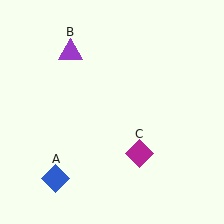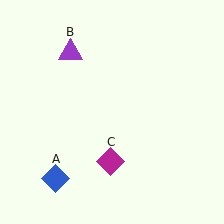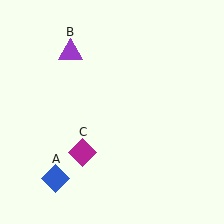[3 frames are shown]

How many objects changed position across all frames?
1 object changed position: magenta diamond (object C).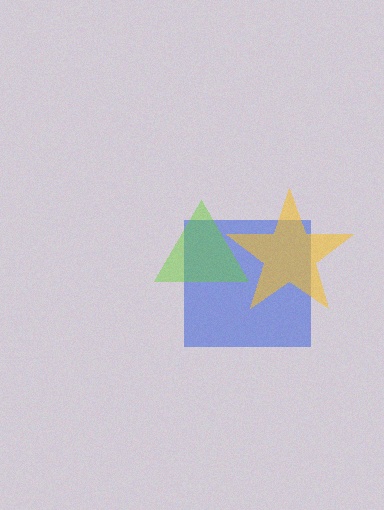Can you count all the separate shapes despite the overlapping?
Yes, there are 3 separate shapes.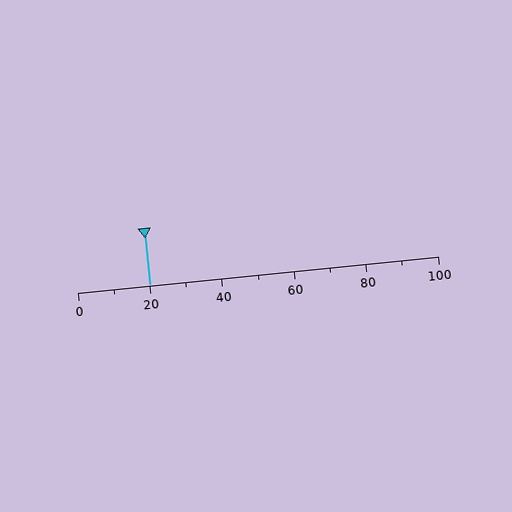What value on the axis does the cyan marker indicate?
The marker indicates approximately 20.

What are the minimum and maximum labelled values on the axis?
The axis runs from 0 to 100.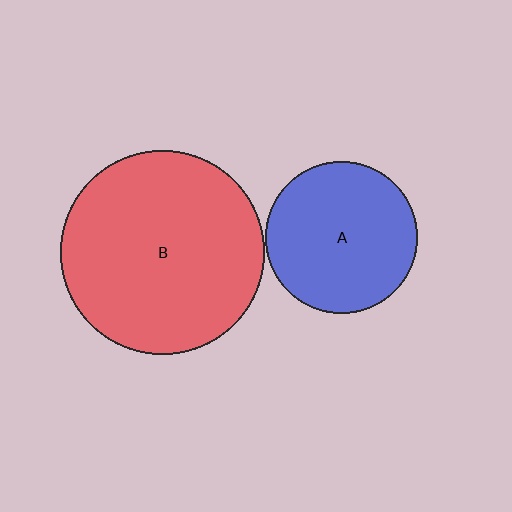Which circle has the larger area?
Circle B (red).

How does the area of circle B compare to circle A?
Approximately 1.8 times.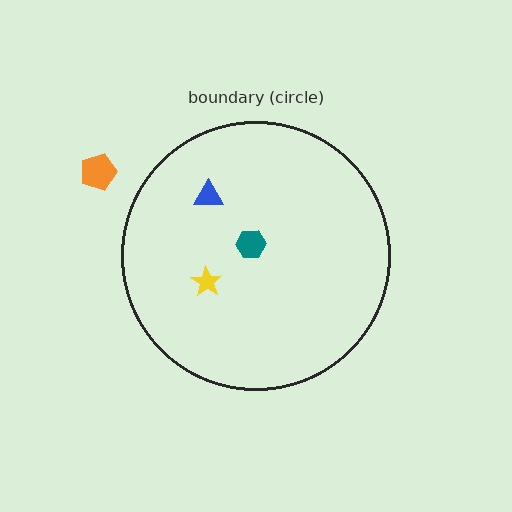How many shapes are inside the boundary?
3 inside, 1 outside.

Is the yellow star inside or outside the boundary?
Inside.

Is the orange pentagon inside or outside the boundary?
Outside.